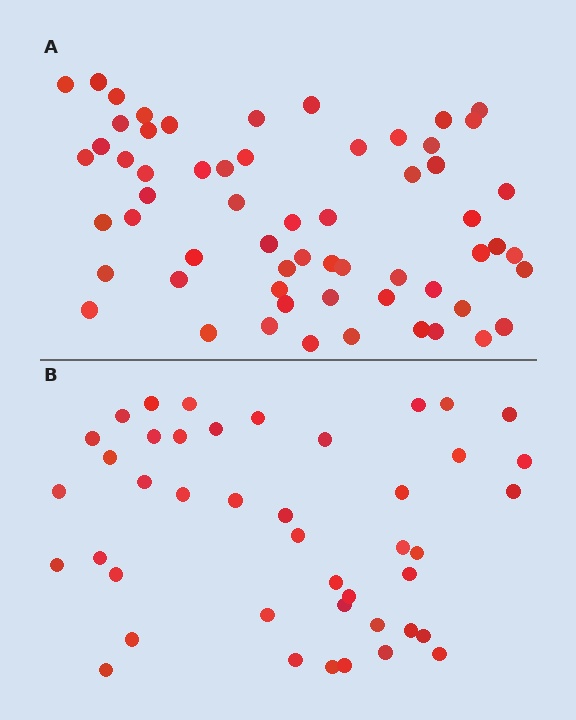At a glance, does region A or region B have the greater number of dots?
Region A (the top region) has more dots.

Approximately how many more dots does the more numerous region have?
Region A has approximately 15 more dots than region B.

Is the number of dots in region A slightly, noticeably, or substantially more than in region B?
Region A has noticeably more, but not dramatically so. The ratio is roughly 1.4 to 1.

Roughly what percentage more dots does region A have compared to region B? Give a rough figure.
About 40% more.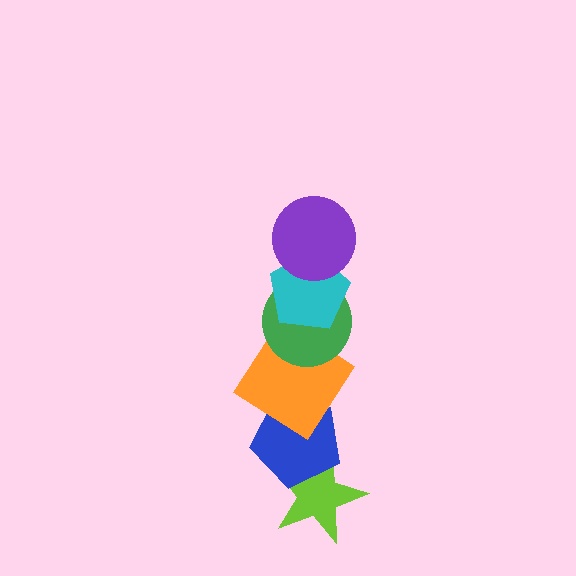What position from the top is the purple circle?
The purple circle is 1st from the top.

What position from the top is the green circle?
The green circle is 3rd from the top.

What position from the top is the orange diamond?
The orange diamond is 4th from the top.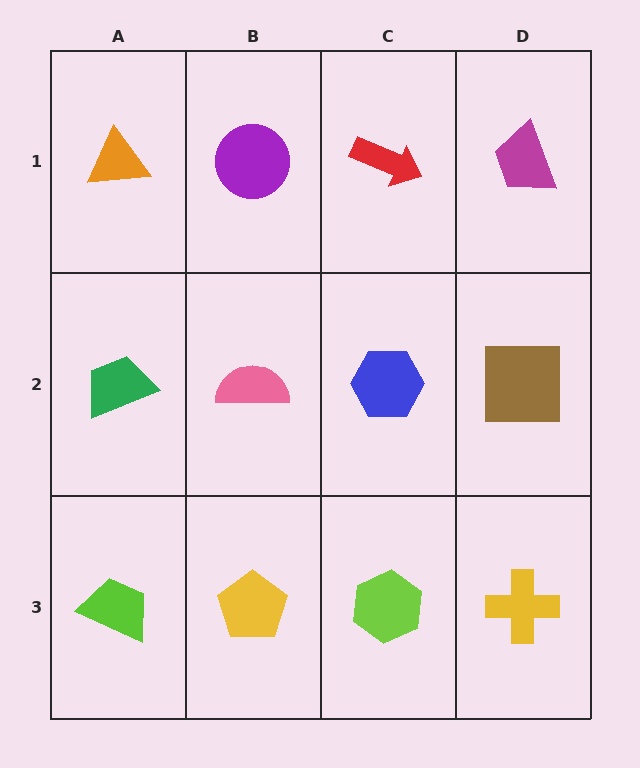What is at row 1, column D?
A magenta trapezoid.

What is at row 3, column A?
A lime trapezoid.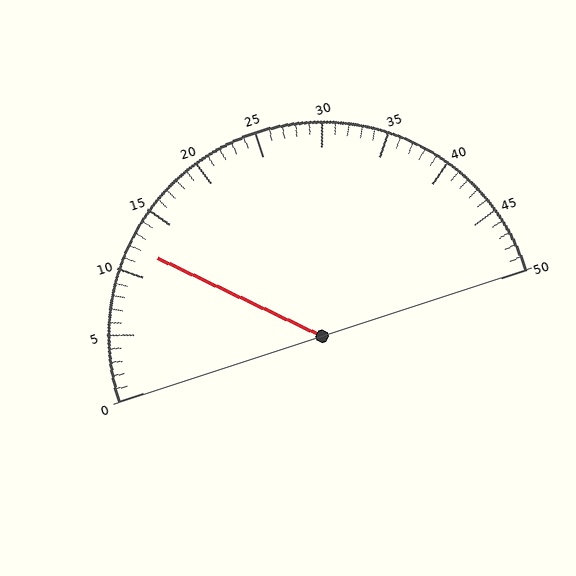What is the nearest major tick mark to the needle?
The nearest major tick mark is 10.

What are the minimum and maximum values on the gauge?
The gauge ranges from 0 to 50.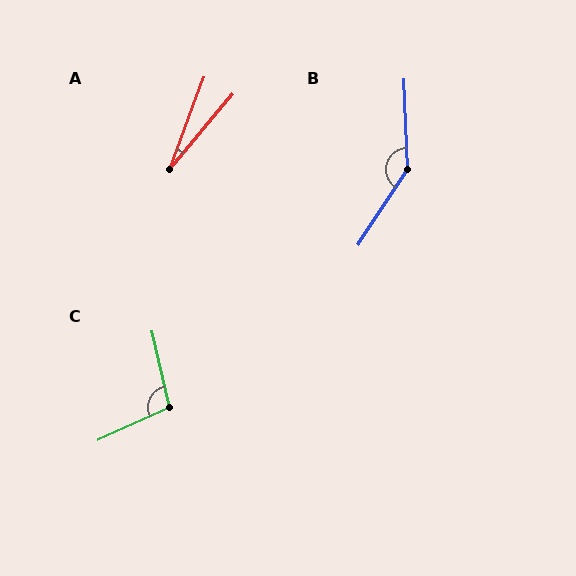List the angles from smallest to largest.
A (19°), C (102°), B (145°).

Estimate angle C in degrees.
Approximately 102 degrees.